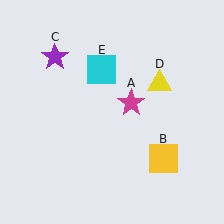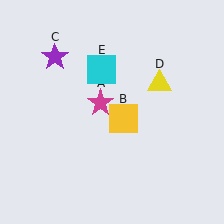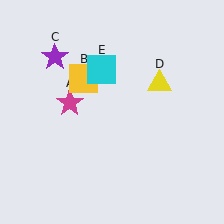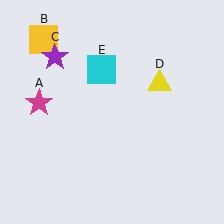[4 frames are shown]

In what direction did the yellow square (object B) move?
The yellow square (object B) moved up and to the left.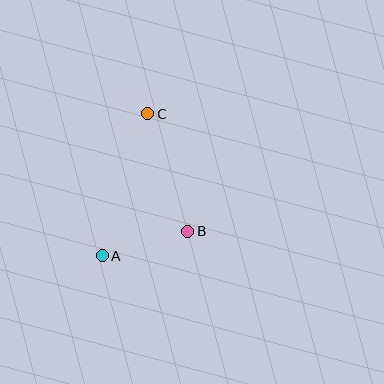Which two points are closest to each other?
Points A and B are closest to each other.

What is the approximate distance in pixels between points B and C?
The distance between B and C is approximately 124 pixels.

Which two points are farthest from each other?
Points A and C are farthest from each other.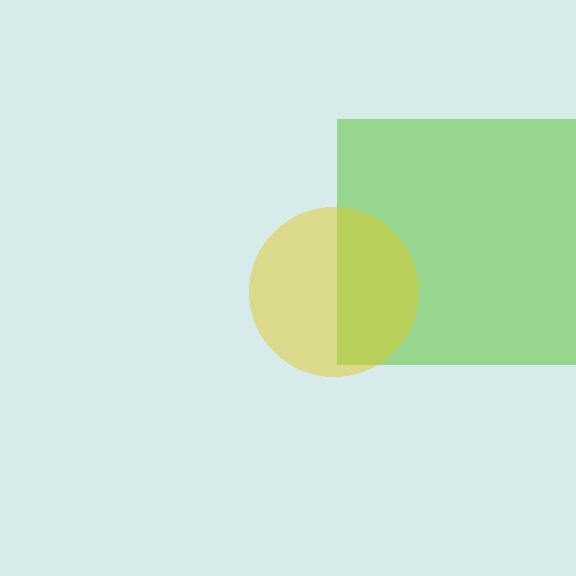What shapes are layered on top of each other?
The layered shapes are: a lime square, a yellow circle.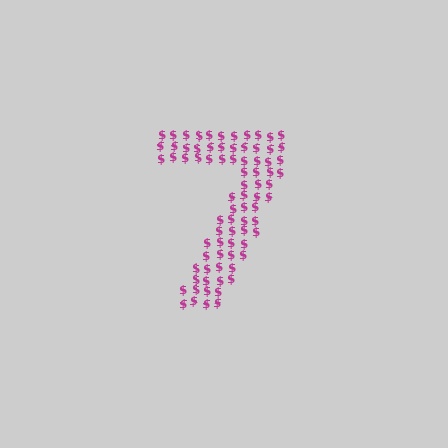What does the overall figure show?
The overall figure shows the digit 7.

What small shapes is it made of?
It is made of small dollar signs.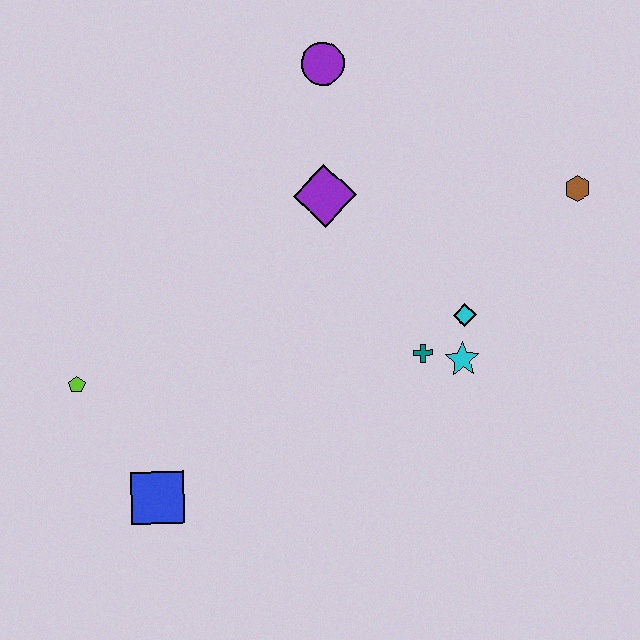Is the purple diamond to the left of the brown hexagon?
Yes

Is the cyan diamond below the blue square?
No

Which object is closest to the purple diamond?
The purple circle is closest to the purple diamond.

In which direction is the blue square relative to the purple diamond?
The blue square is below the purple diamond.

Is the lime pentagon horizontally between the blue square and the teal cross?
No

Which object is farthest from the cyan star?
The lime pentagon is farthest from the cyan star.